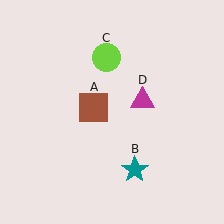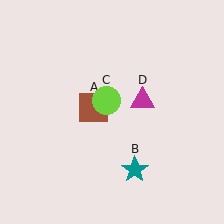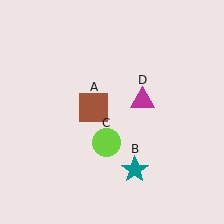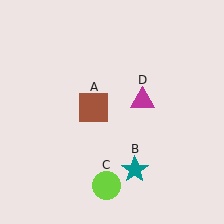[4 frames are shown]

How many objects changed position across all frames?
1 object changed position: lime circle (object C).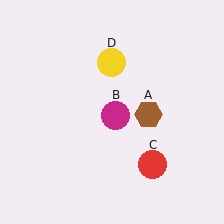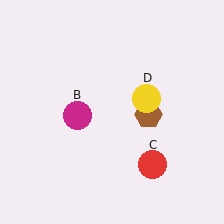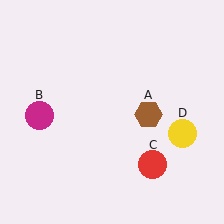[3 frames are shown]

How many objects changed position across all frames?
2 objects changed position: magenta circle (object B), yellow circle (object D).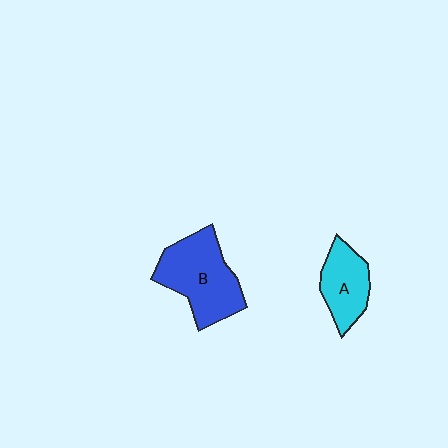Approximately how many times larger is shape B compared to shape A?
Approximately 1.6 times.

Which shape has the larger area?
Shape B (blue).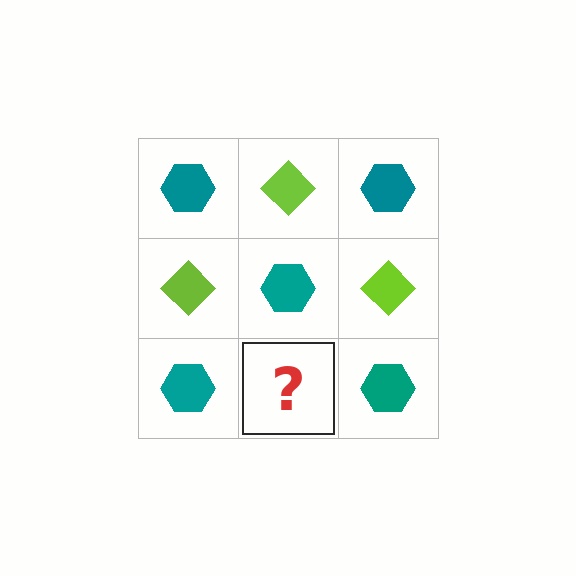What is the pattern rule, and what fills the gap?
The rule is that it alternates teal hexagon and lime diamond in a checkerboard pattern. The gap should be filled with a lime diamond.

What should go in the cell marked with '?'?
The missing cell should contain a lime diamond.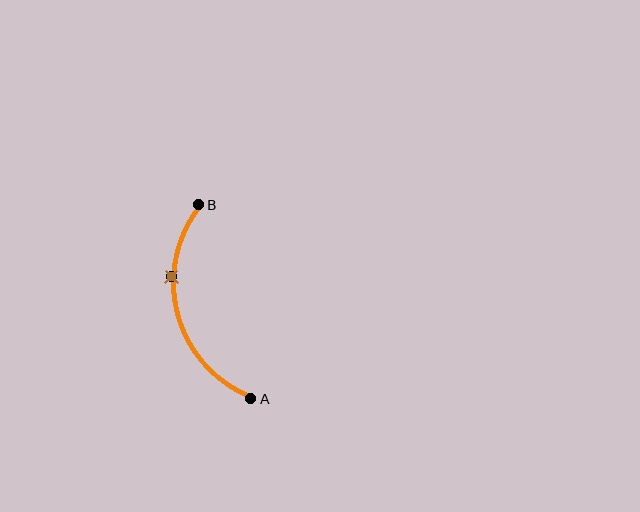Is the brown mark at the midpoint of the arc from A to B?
No. The brown mark lies on the arc but is closer to endpoint B. The arc midpoint would be at the point on the curve equidistant along the arc from both A and B.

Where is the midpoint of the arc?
The arc midpoint is the point on the curve farthest from the straight line joining A and B. It sits to the left of that line.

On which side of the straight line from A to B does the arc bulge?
The arc bulges to the left of the straight line connecting A and B.